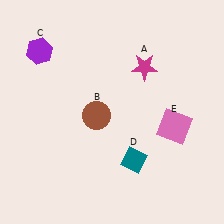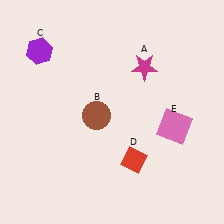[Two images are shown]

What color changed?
The diamond (D) changed from teal in Image 1 to red in Image 2.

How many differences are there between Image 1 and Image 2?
There is 1 difference between the two images.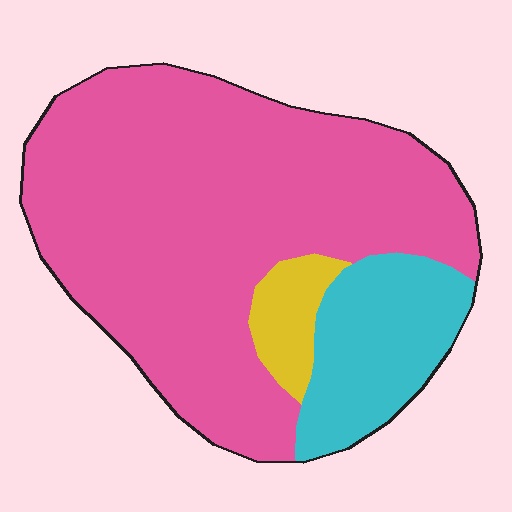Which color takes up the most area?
Pink, at roughly 75%.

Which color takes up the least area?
Yellow, at roughly 5%.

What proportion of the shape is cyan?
Cyan covers 18% of the shape.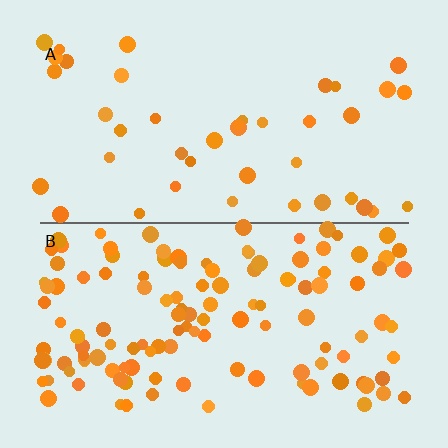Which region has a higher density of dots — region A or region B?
B (the bottom).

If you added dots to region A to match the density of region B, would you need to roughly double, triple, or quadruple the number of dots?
Approximately triple.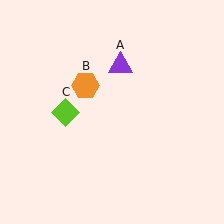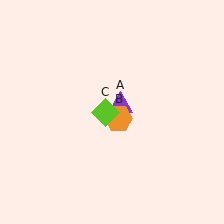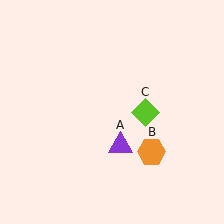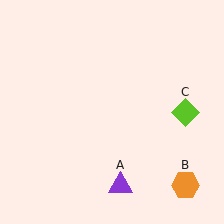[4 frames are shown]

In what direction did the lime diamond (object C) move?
The lime diamond (object C) moved right.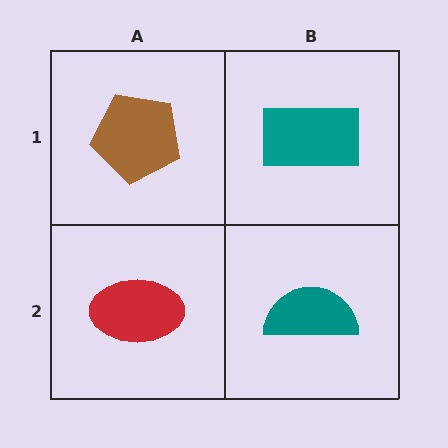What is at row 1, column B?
A teal rectangle.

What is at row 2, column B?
A teal semicircle.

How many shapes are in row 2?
2 shapes.